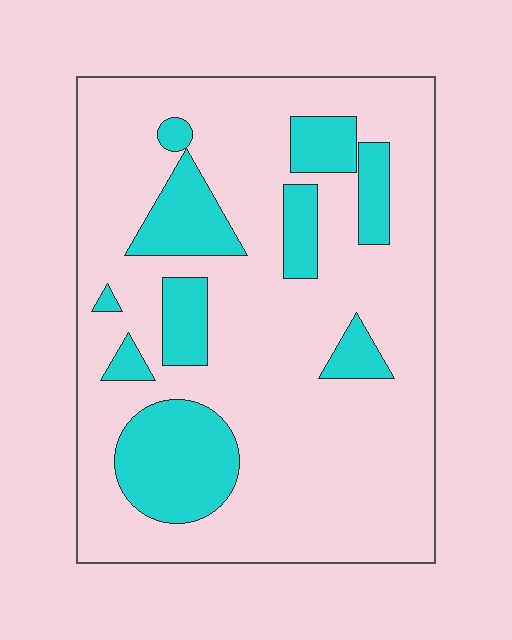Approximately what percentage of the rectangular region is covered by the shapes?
Approximately 20%.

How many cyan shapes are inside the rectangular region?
10.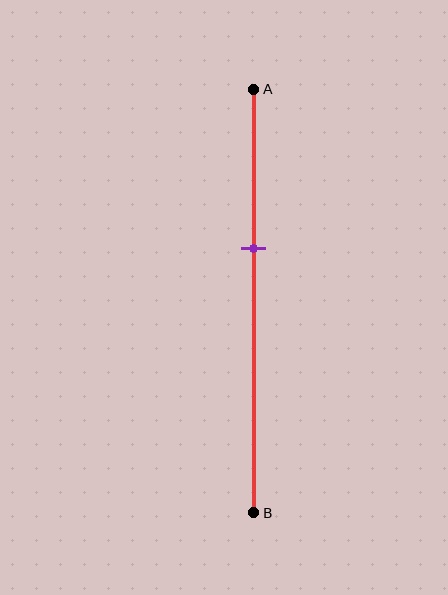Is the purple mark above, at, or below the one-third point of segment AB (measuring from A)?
The purple mark is below the one-third point of segment AB.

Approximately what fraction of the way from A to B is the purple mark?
The purple mark is approximately 40% of the way from A to B.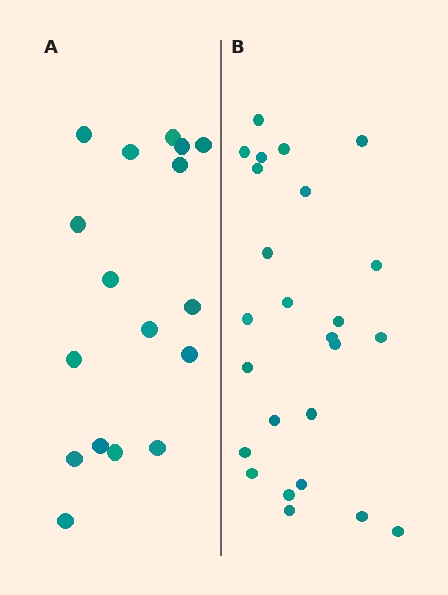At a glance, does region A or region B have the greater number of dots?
Region B (the right region) has more dots.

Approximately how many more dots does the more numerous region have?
Region B has roughly 8 or so more dots than region A.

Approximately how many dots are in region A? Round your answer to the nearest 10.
About 20 dots. (The exact count is 17, which rounds to 20.)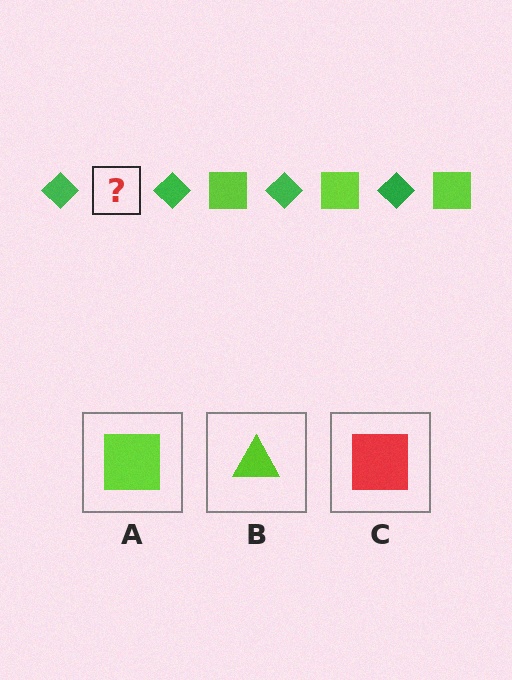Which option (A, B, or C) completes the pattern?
A.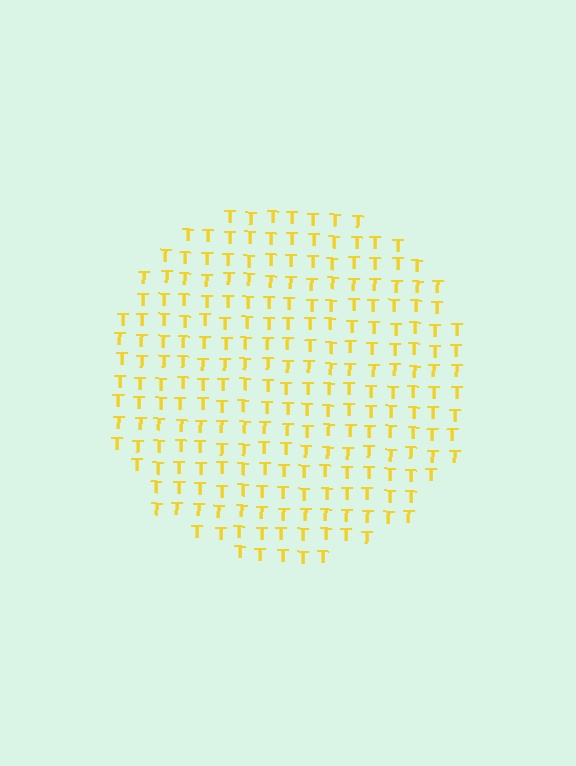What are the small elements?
The small elements are letter T's.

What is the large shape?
The large shape is a circle.